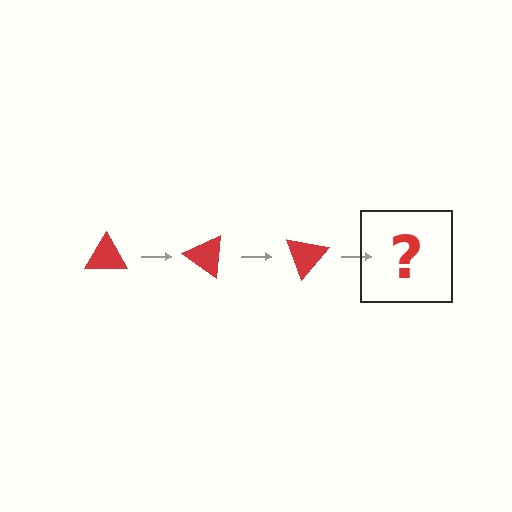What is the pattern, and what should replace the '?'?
The pattern is that the triangle rotates 35 degrees each step. The '?' should be a red triangle rotated 105 degrees.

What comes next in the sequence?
The next element should be a red triangle rotated 105 degrees.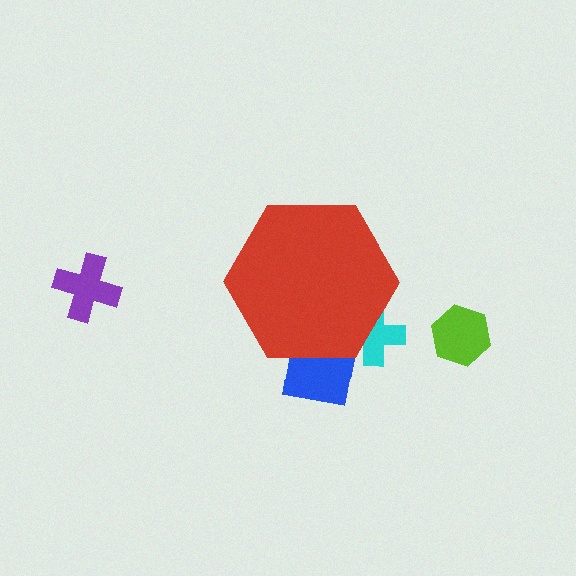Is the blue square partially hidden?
Yes, the blue square is partially hidden behind the red hexagon.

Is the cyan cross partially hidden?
Yes, the cyan cross is partially hidden behind the red hexagon.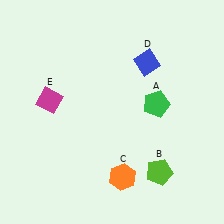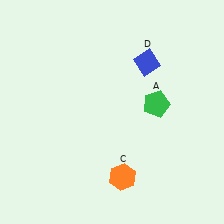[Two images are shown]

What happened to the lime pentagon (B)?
The lime pentagon (B) was removed in Image 2. It was in the bottom-right area of Image 1.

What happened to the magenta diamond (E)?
The magenta diamond (E) was removed in Image 2. It was in the top-left area of Image 1.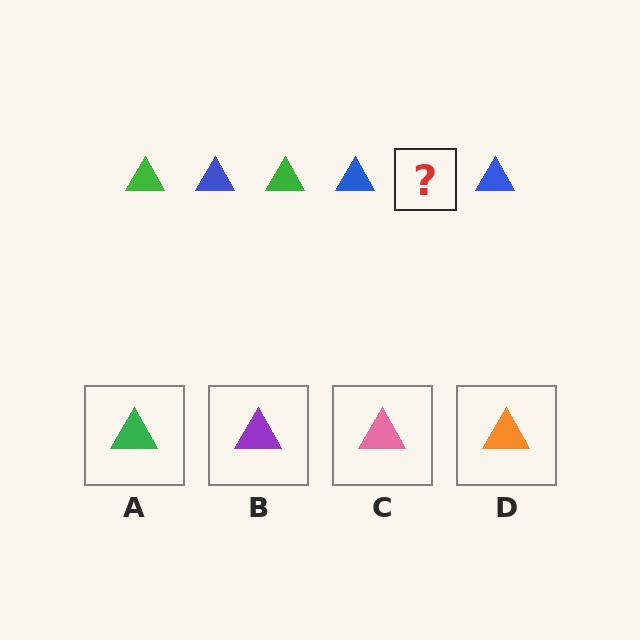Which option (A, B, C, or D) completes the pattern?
A.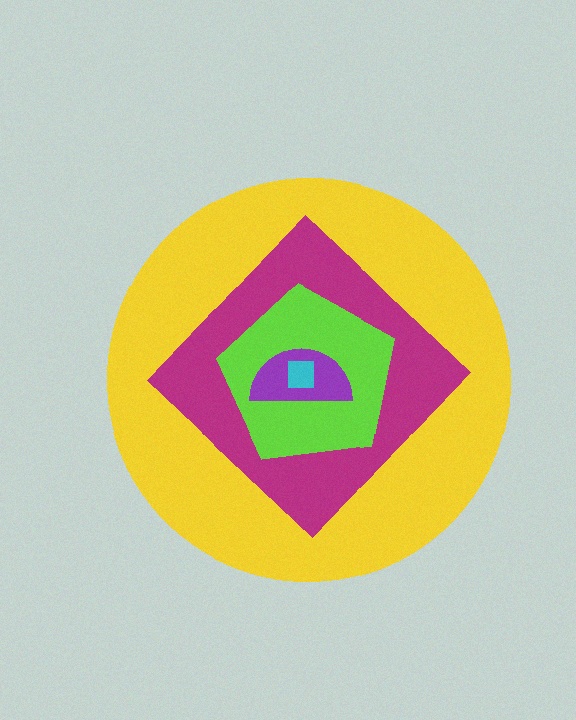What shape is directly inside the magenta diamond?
The lime pentagon.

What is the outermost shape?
The yellow circle.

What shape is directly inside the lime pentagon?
The purple semicircle.